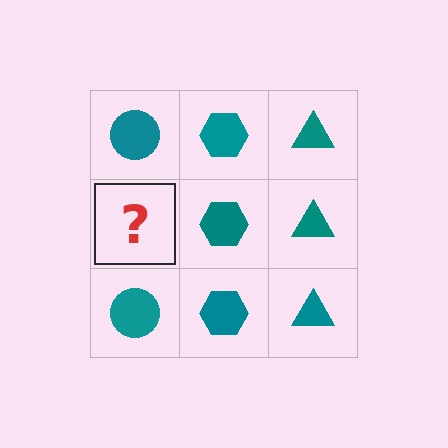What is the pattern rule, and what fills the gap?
The rule is that each column has a consistent shape. The gap should be filled with a teal circle.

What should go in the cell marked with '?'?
The missing cell should contain a teal circle.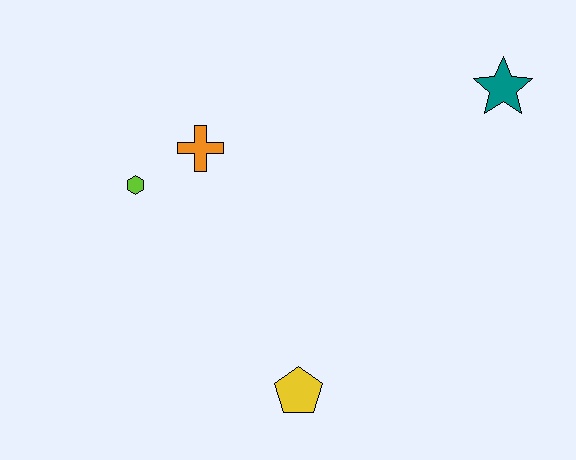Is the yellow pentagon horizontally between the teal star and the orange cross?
Yes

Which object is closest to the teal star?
The orange cross is closest to the teal star.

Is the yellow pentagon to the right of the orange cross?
Yes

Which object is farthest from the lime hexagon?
The teal star is farthest from the lime hexagon.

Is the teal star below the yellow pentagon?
No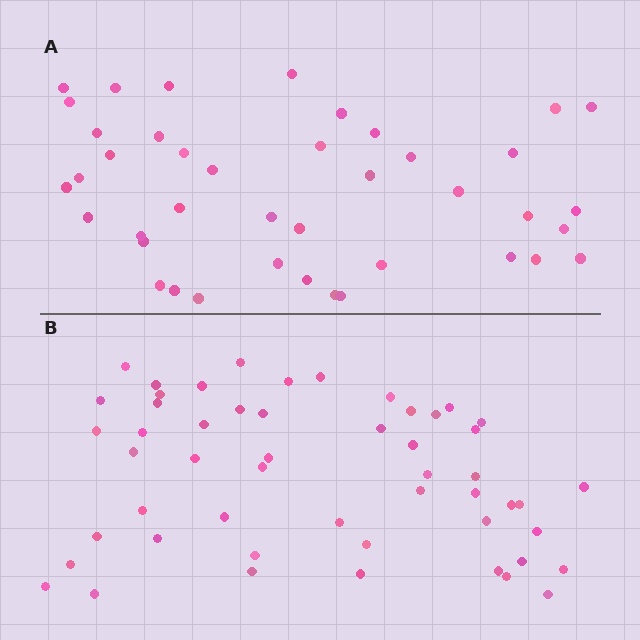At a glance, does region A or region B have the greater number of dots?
Region B (the bottom region) has more dots.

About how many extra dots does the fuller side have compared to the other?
Region B has roughly 12 or so more dots than region A.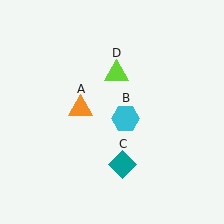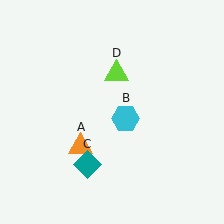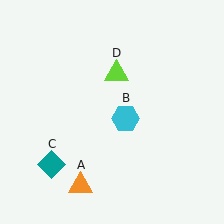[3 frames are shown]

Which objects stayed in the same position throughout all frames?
Cyan hexagon (object B) and lime triangle (object D) remained stationary.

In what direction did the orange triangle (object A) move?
The orange triangle (object A) moved down.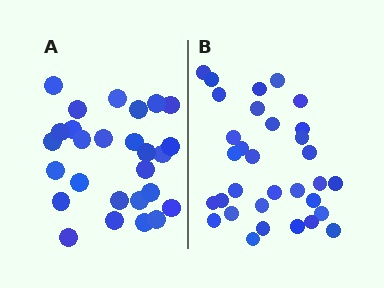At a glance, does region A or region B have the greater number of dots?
Region B (the right region) has more dots.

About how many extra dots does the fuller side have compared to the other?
Region B has about 5 more dots than region A.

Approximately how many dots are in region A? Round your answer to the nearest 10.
About 30 dots. (The exact count is 27, which rounds to 30.)